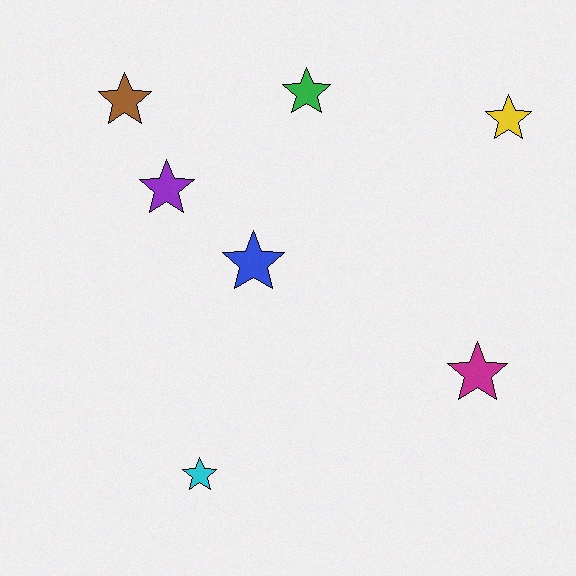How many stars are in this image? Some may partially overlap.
There are 7 stars.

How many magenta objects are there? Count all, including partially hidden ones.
There is 1 magenta object.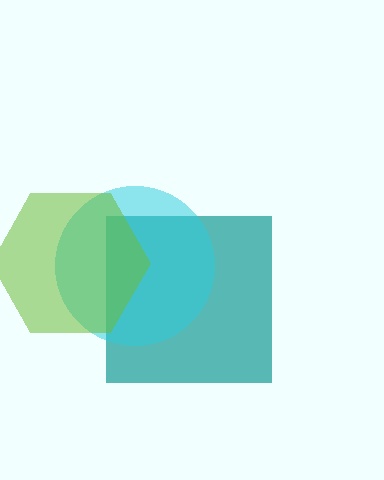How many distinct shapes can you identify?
There are 3 distinct shapes: a teal square, a cyan circle, a lime hexagon.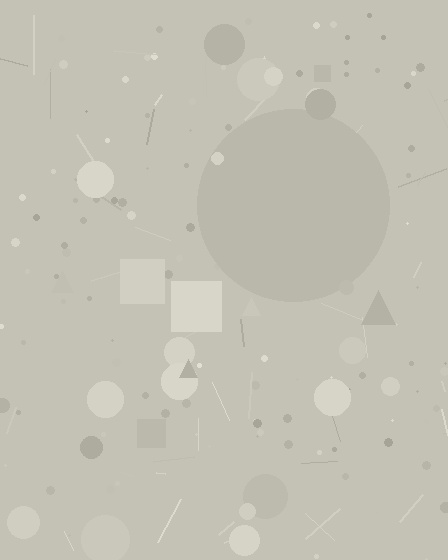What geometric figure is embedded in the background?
A circle is embedded in the background.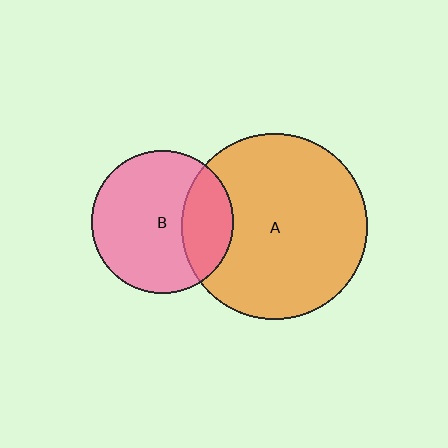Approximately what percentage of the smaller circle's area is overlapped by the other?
Approximately 25%.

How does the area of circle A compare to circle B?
Approximately 1.7 times.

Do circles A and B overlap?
Yes.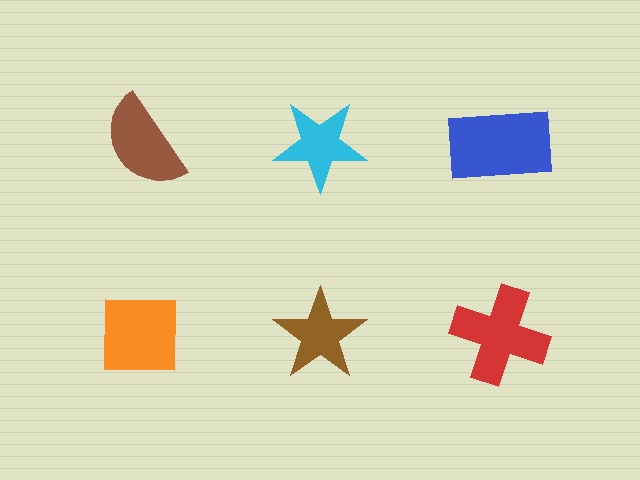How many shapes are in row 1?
3 shapes.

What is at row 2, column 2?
A brown star.